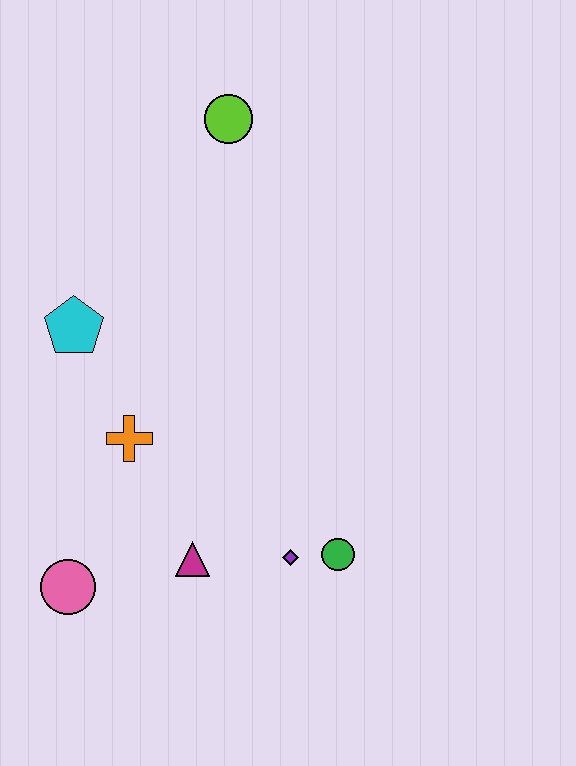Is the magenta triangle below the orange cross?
Yes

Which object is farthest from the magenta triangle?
The lime circle is farthest from the magenta triangle.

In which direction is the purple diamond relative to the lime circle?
The purple diamond is below the lime circle.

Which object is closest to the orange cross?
The cyan pentagon is closest to the orange cross.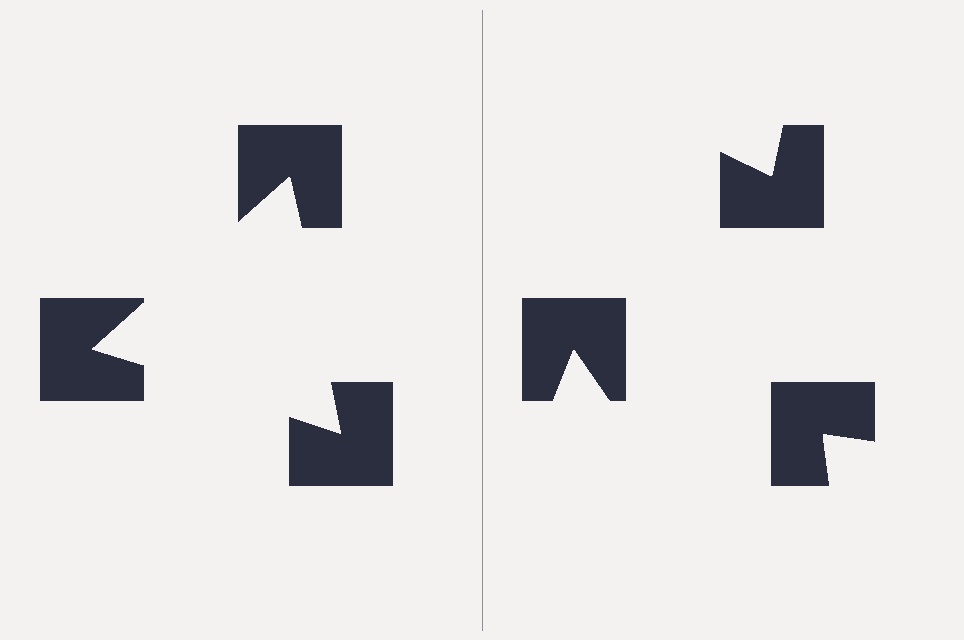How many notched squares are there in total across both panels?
6 — 3 on each side.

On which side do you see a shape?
An illusory triangle appears on the left side. On the right side the wedge cuts are rotated, so no coherent shape forms.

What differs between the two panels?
The notched squares are positioned identically on both sides; only the wedge orientations differ. On the left they align to a triangle; on the right they are misaligned.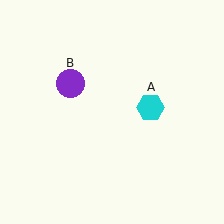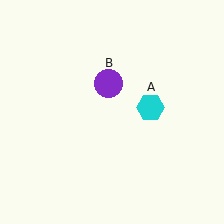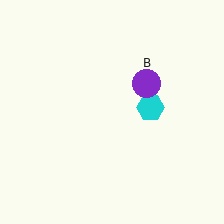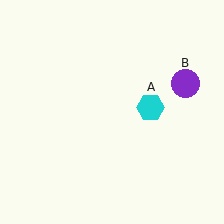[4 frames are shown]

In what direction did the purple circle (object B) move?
The purple circle (object B) moved right.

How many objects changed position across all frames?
1 object changed position: purple circle (object B).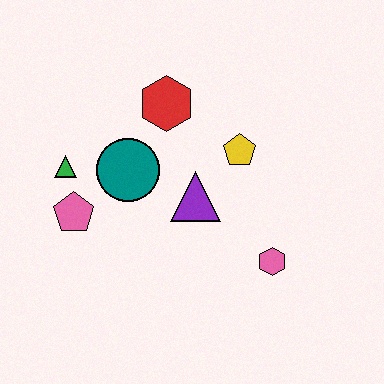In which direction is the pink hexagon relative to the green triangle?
The pink hexagon is to the right of the green triangle.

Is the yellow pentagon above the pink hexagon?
Yes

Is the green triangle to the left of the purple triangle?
Yes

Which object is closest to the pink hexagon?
The purple triangle is closest to the pink hexagon.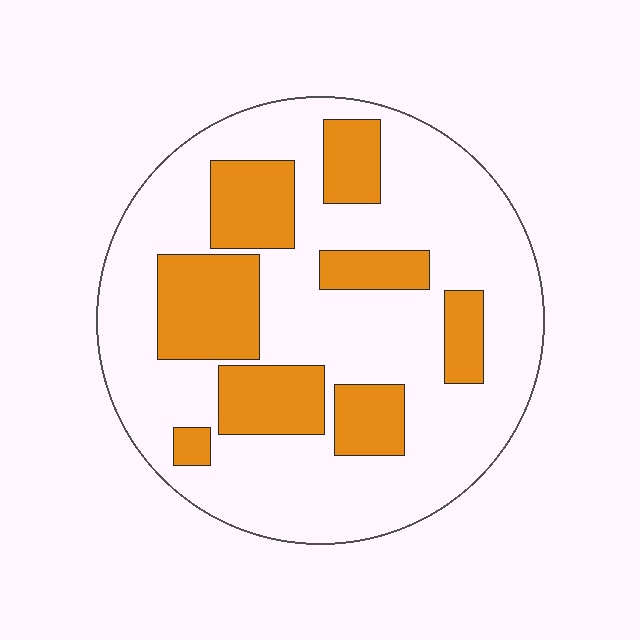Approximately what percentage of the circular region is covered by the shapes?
Approximately 30%.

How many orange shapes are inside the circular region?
8.